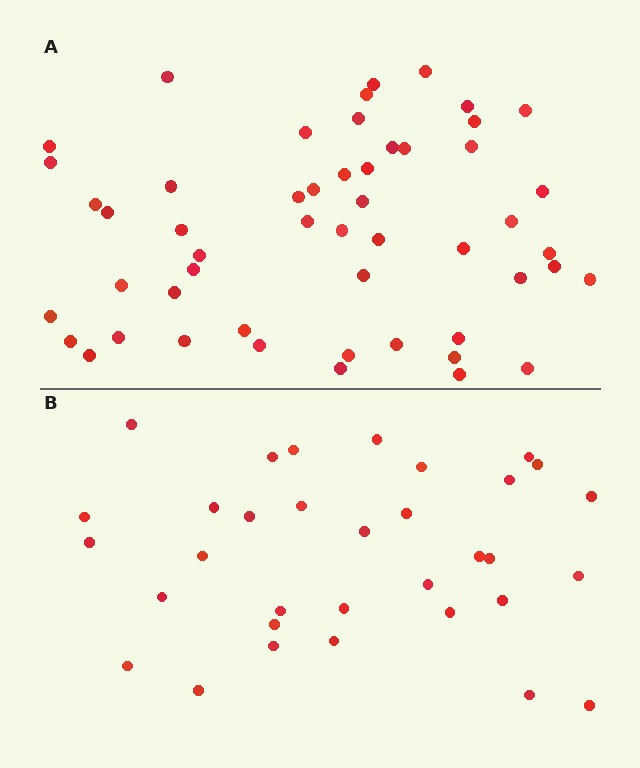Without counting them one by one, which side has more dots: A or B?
Region A (the top region) has more dots.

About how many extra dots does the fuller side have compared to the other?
Region A has approximately 20 more dots than region B.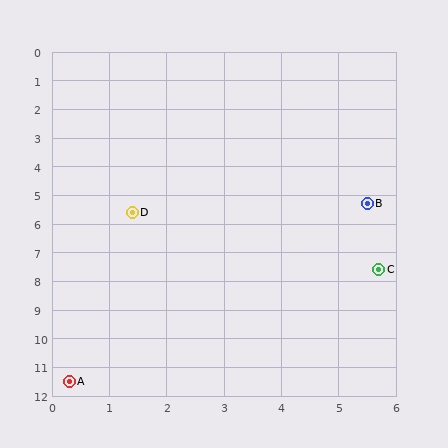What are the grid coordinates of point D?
Point D is at approximately (1.4, 5.6).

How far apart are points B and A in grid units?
Points B and A are about 8.1 grid units apart.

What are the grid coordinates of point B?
Point B is at approximately (5.5, 5.3).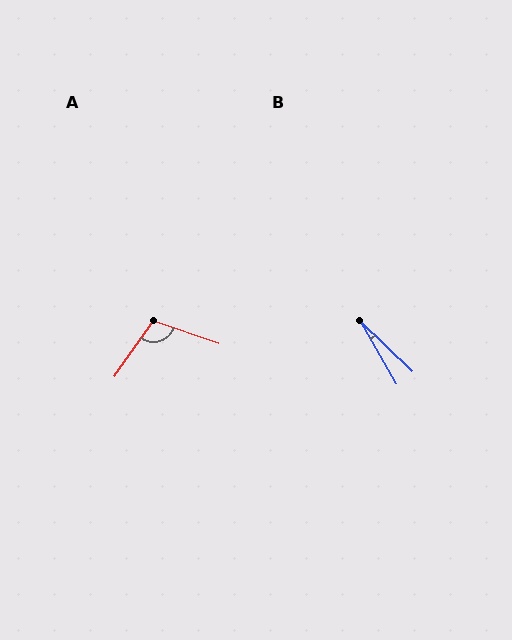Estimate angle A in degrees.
Approximately 106 degrees.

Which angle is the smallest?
B, at approximately 16 degrees.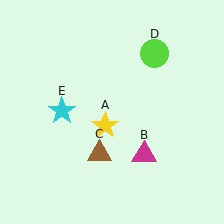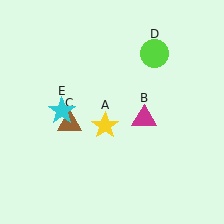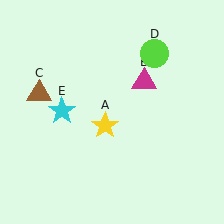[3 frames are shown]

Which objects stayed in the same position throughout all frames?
Yellow star (object A) and lime circle (object D) and cyan star (object E) remained stationary.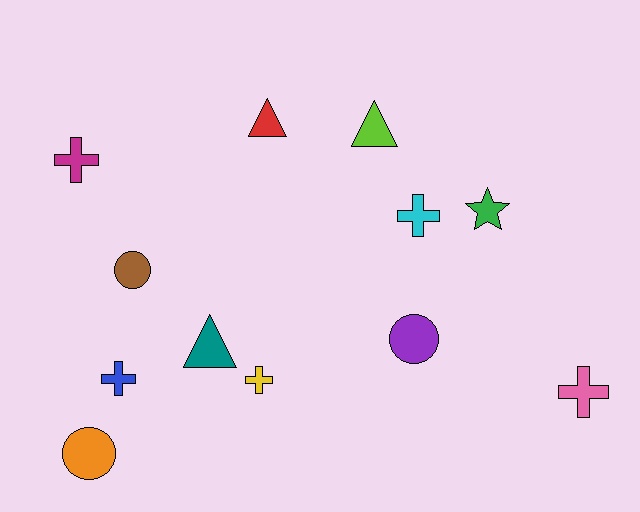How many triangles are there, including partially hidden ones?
There are 3 triangles.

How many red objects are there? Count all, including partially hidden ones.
There is 1 red object.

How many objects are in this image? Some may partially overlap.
There are 12 objects.